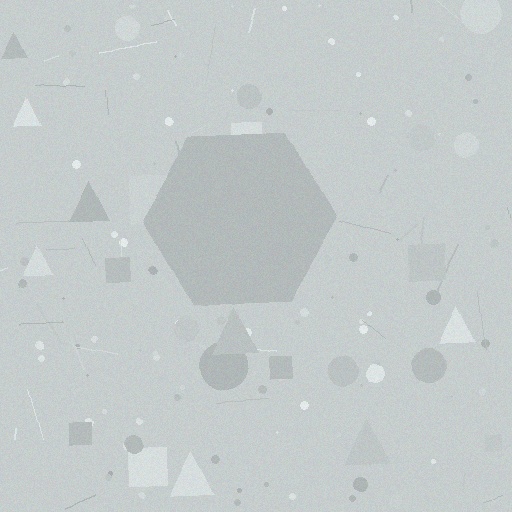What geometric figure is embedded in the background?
A hexagon is embedded in the background.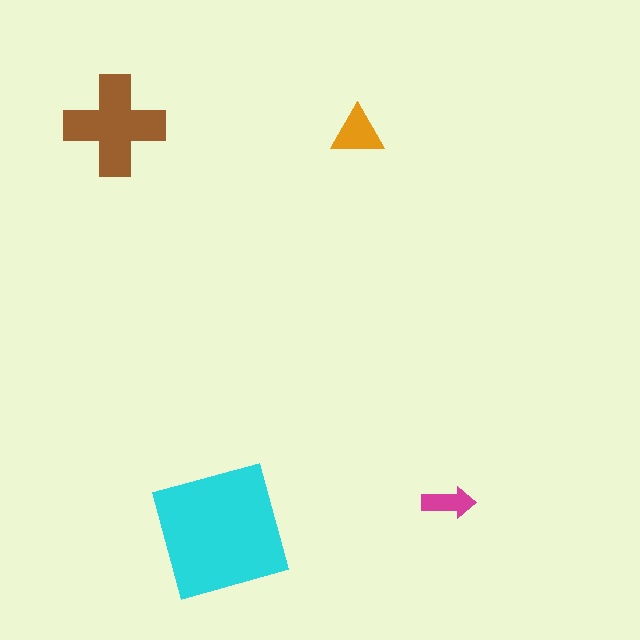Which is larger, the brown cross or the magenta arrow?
The brown cross.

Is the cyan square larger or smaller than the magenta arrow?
Larger.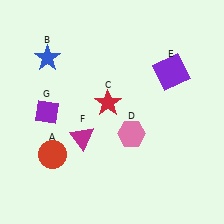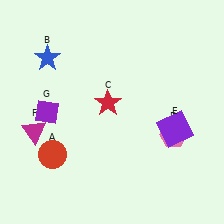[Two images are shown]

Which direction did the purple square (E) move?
The purple square (E) moved down.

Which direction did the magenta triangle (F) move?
The magenta triangle (F) moved left.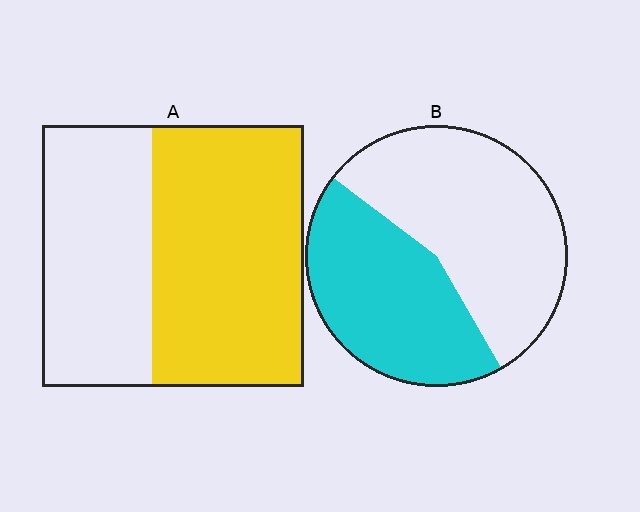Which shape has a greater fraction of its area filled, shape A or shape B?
Shape A.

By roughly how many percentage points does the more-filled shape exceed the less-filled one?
By roughly 15 percentage points (A over B).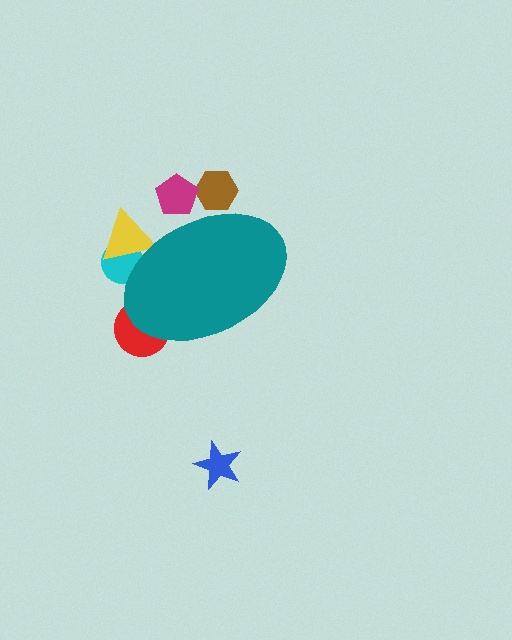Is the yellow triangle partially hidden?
Yes, the yellow triangle is partially hidden behind the teal ellipse.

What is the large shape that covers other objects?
A teal ellipse.